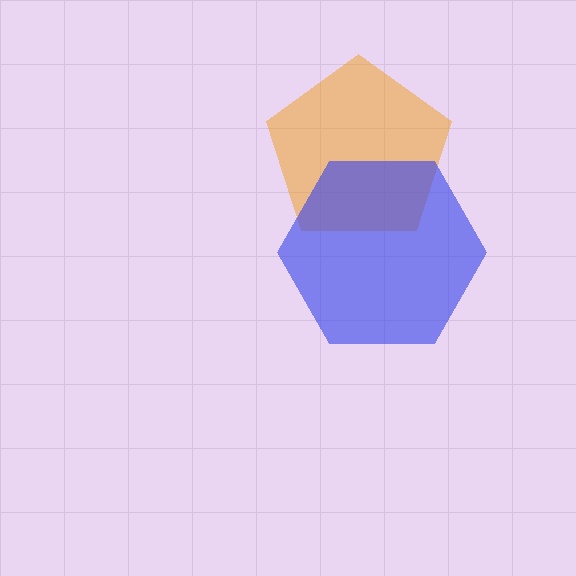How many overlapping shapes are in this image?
There are 2 overlapping shapes in the image.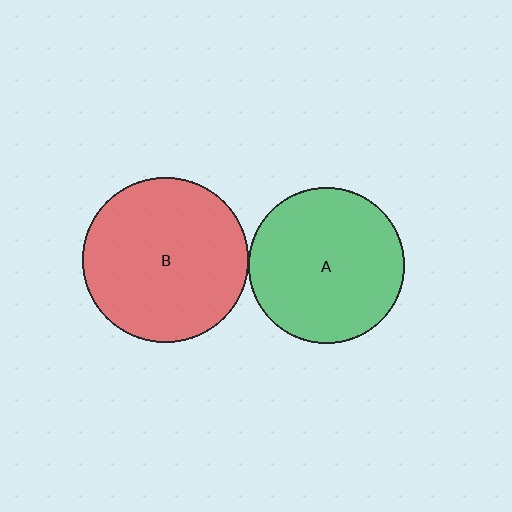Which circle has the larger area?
Circle B (red).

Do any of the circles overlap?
No, none of the circles overlap.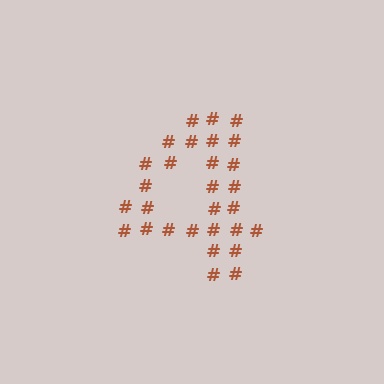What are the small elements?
The small elements are hash symbols.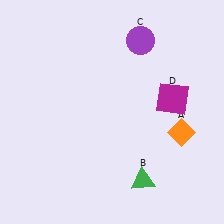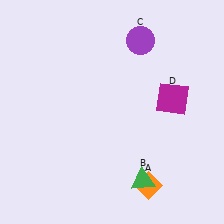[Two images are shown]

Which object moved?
The orange diamond (A) moved down.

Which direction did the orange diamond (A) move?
The orange diamond (A) moved down.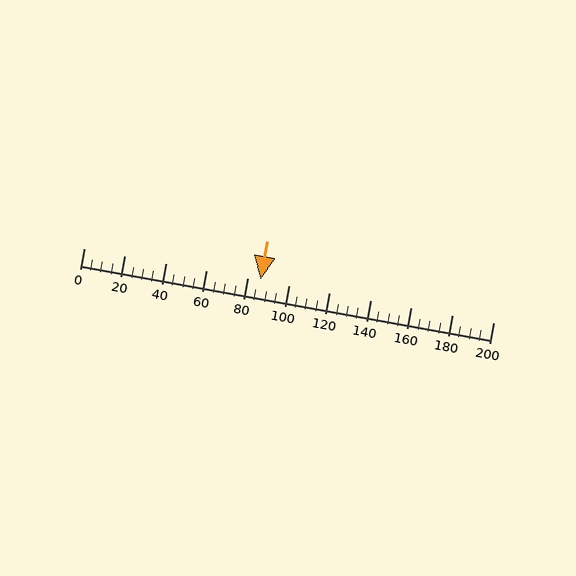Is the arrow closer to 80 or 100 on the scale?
The arrow is closer to 80.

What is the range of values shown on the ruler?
The ruler shows values from 0 to 200.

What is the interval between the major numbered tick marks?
The major tick marks are spaced 20 units apart.